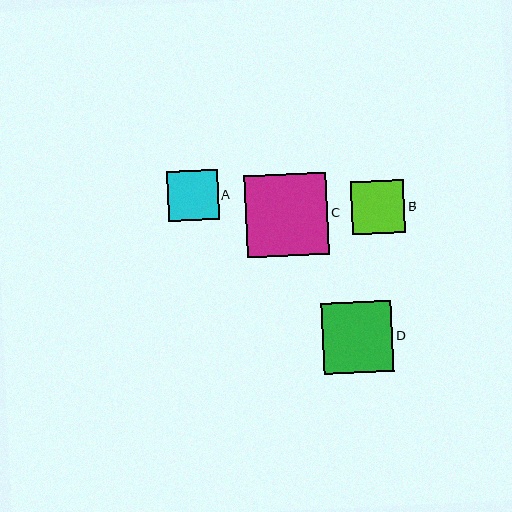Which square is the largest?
Square C is the largest with a size of approximately 82 pixels.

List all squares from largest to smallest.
From largest to smallest: C, D, B, A.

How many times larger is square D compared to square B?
Square D is approximately 1.3 times the size of square B.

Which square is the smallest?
Square A is the smallest with a size of approximately 51 pixels.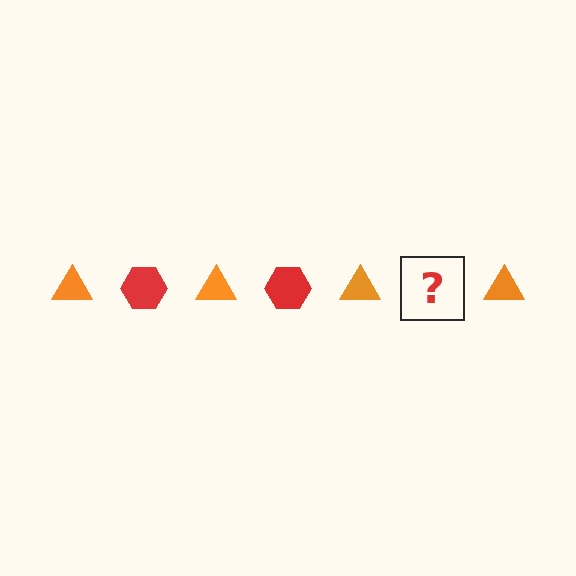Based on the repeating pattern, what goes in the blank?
The blank should be a red hexagon.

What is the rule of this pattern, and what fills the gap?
The rule is that the pattern alternates between orange triangle and red hexagon. The gap should be filled with a red hexagon.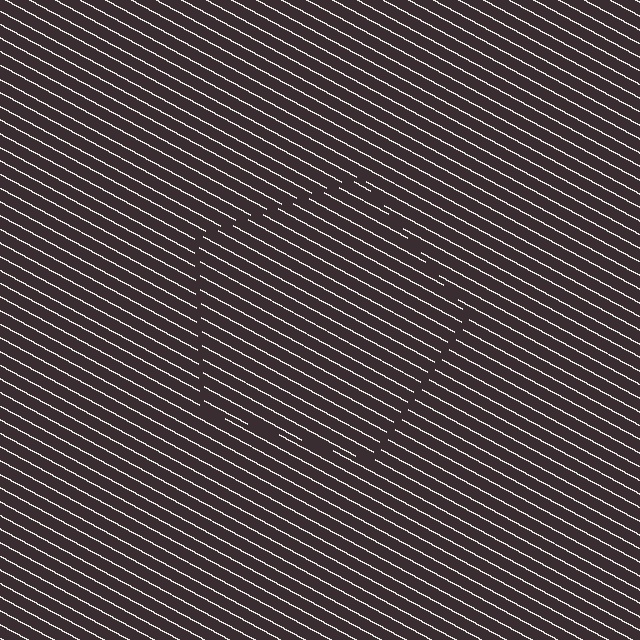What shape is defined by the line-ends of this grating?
An illusory pentagon. The interior of the shape contains the same grating, shifted by half a period — the contour is defined by the phase discontinuity where line-ends from the inner and outer gratings abut.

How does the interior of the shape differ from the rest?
The interior of the shape contains the same grating, shifted by half a period — the contour is defined by the phase discontinuity where line-ends from the inner and outer gratings abut.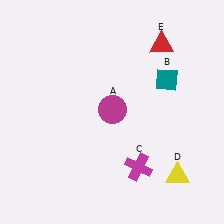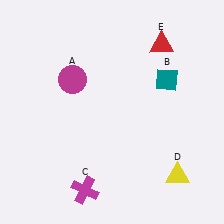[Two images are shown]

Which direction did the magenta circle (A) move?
The magenta circle (A) moved left.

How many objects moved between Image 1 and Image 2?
2 objects moved between the two images.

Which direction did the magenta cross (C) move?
The magenta cross (C) moved left.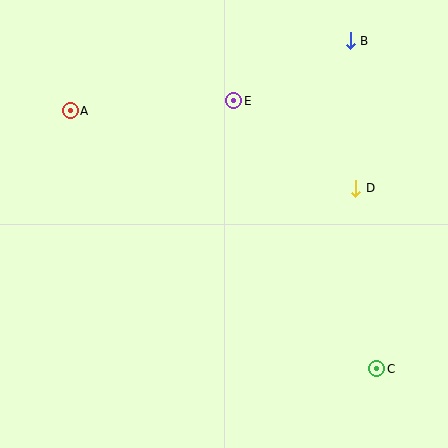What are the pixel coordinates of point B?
Point B is at (350, 41).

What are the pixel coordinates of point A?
Point A is at (70, 111).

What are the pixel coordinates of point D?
Point D is at (356, 188).